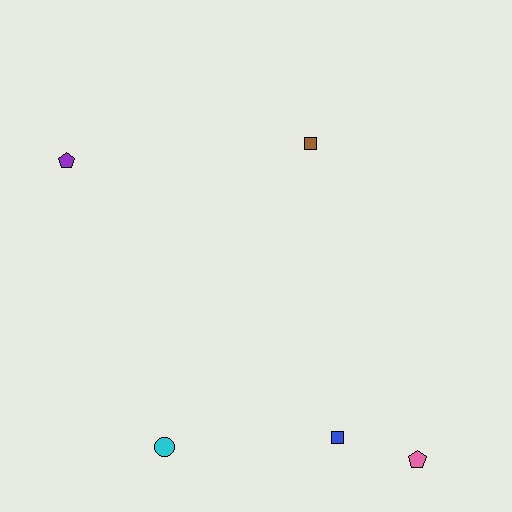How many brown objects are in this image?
There is 1 brown object.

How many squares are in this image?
There are 2 squares.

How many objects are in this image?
There are 5 objects.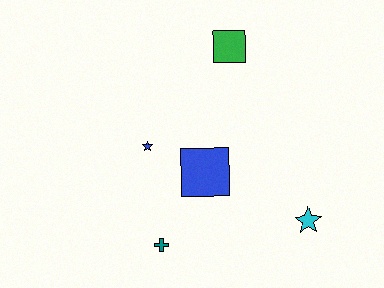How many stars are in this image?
There are 2 stars.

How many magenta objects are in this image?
There are no magenta objects.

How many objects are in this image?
There are 5 objects.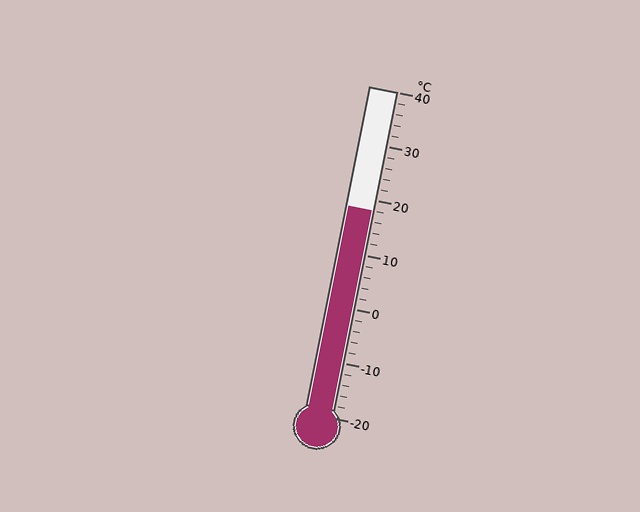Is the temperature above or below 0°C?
The temperature is above 0°C.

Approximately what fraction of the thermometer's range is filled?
The thermometer is filled to approximately 65% of its range.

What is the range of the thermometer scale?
The thermometer scale ranges from -20°C to 40°C.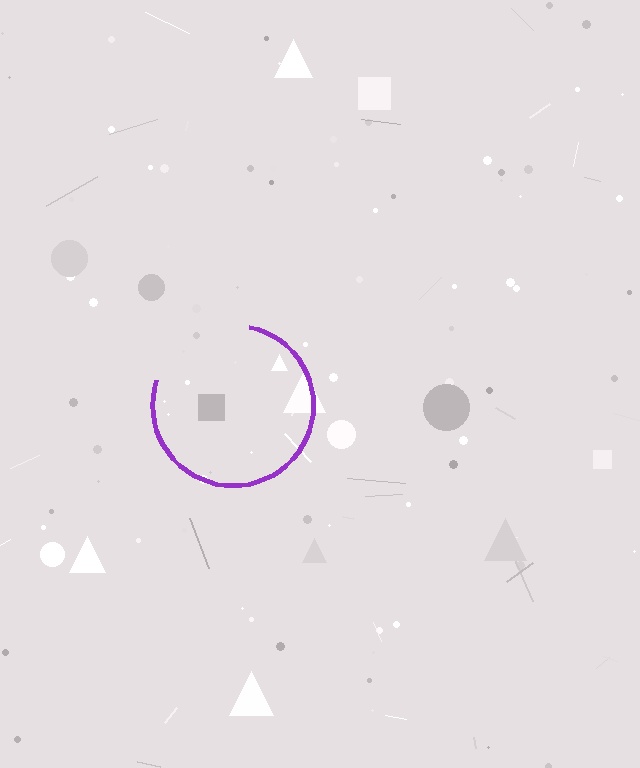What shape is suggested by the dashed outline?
The dashed outline suggests a circle.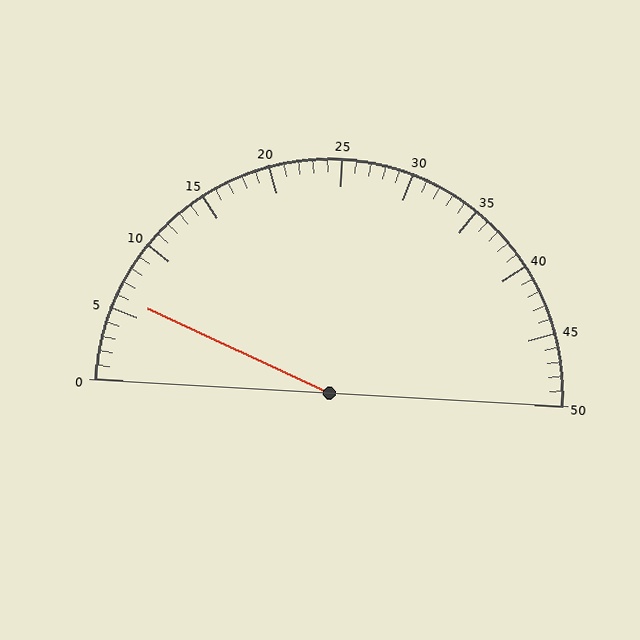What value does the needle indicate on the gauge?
The needle indicates approximately 6.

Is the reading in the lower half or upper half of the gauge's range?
The reading is in the lower half of the range (0 to 50).